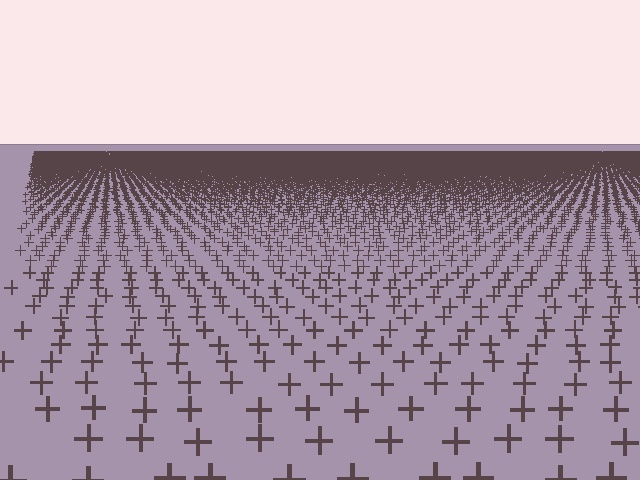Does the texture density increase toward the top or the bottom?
Density increases toward the top.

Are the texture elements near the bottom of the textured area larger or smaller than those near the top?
Larger. Near the bottom, elements are closer to the viewer and appear at a bigger on-screen size.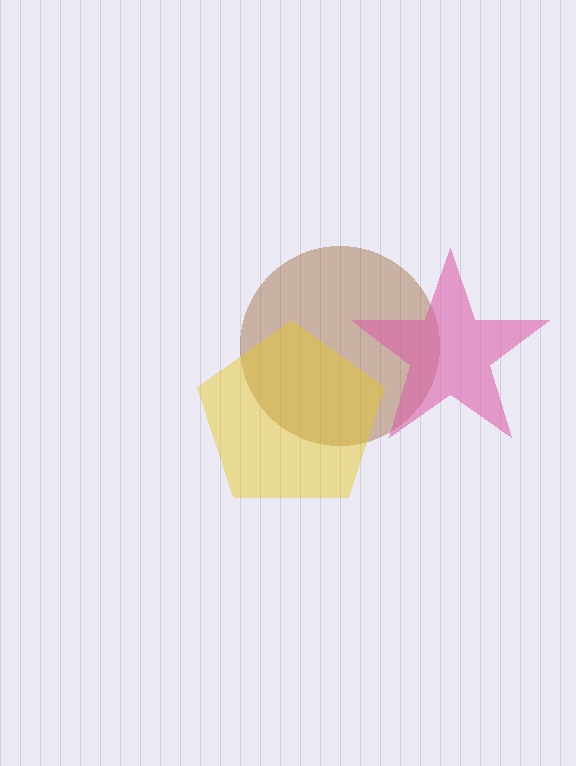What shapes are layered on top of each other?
The layered shapes are: a brown circle, a pink star, a yellow pentagon.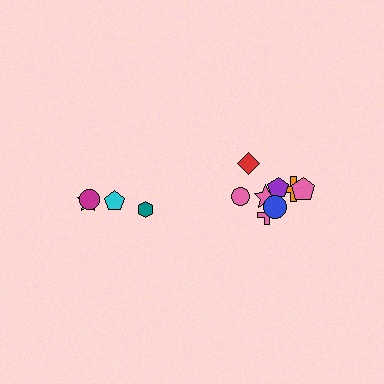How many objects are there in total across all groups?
There are 12 objects.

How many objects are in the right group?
There are 8 objects.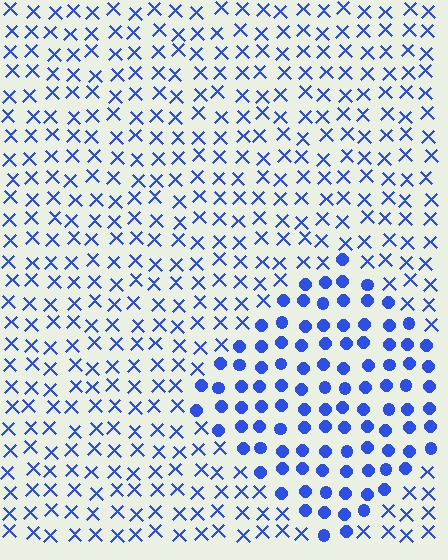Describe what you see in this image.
The image is filled with small blue elements arranged in a uniform grid. A diamond-shaped region contains circles, while the surrounding area contains X marks. The boundary is defined purely by the change in element shape.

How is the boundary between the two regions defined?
The boundary is defined by a change in element shape: circles inside vs. X marks outside. All elements share the same color and spacing.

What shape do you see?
I see a diamond.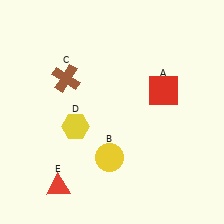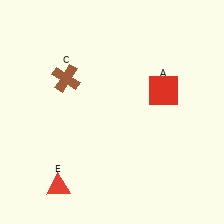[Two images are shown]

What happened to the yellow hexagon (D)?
The yellow hexagon (D) was removed in Image 2. It was in the bottom-left area of Image 1.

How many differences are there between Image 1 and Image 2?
There are 2 differences between the two images.